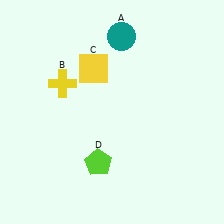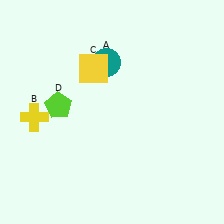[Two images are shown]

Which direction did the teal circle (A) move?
The teal circle (A) moved down.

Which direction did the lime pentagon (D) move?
The lime pentagon (D) moved up.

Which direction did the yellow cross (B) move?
The yellow cross (B) moved down.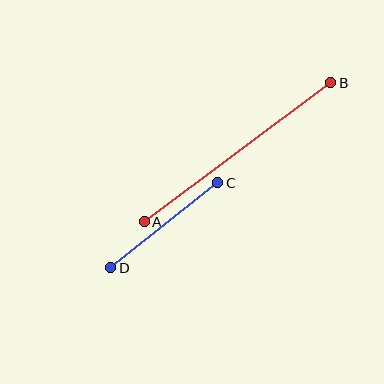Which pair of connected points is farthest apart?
Points A and B are farthest apart.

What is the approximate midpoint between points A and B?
The midpoint is at approximately (237, 152) pixels.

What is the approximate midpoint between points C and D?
The midpoint is at approximately (164, 225) pixels.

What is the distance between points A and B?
The distance is approximately 233 pixels.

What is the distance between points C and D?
The distance is approximately 136 pixels.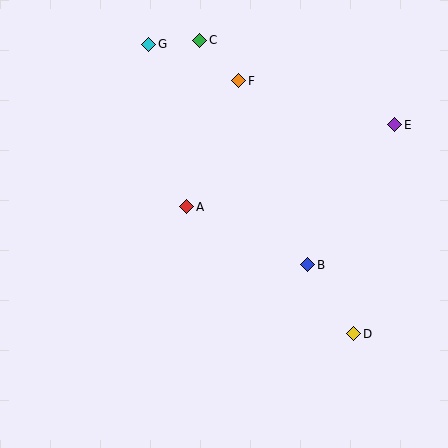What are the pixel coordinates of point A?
Point A is at (187, 207).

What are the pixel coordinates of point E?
Point E is at (395, 125).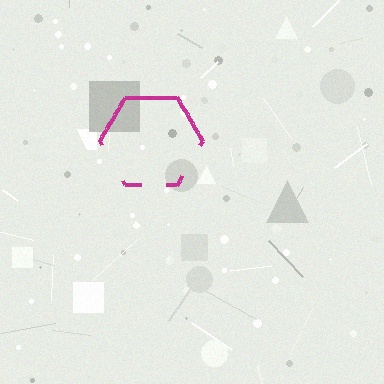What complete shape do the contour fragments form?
The contour fragments form a hexagon.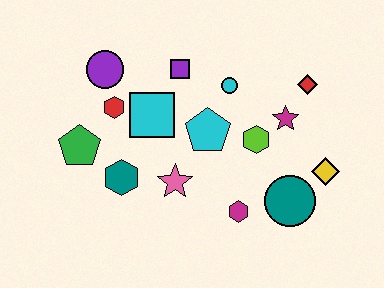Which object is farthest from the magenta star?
The green pentagon is farthest from the magenta star.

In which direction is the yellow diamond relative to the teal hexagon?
The yellow diamond is to the right of the teal hexagon.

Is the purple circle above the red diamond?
Yes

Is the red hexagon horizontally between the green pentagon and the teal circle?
Yes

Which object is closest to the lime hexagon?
The magenta star is closest to the lime hexagon.